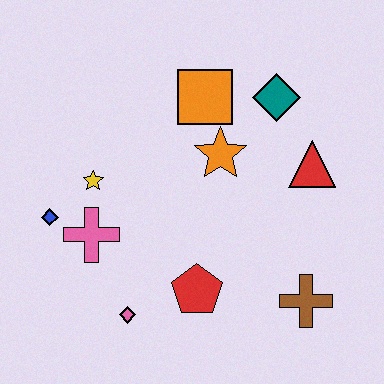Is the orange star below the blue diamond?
No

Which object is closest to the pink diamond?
The red pentagon is closest to the pink diamond.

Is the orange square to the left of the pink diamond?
No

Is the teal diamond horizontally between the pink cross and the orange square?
No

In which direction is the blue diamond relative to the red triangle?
The blue diamond is to the left of the red triangle.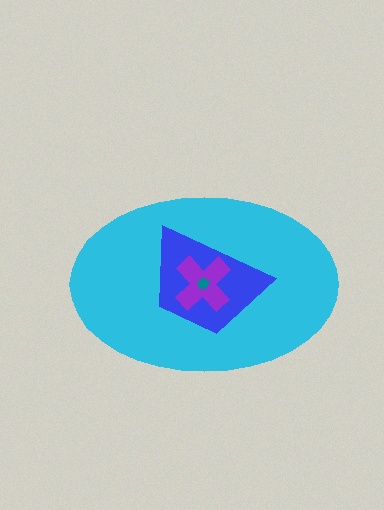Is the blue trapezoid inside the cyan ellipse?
Yes.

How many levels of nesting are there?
4.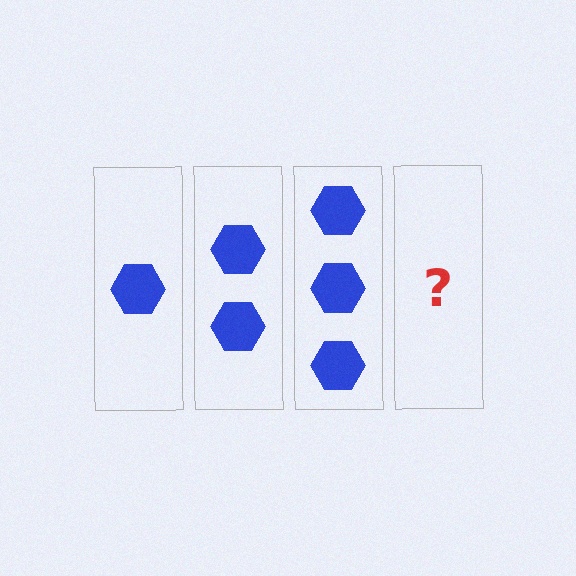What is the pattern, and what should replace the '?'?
The pattern is that each step adds one more hexagon. The '?' should be 4 hexagons.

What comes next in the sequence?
The next element should be 4 hexagons.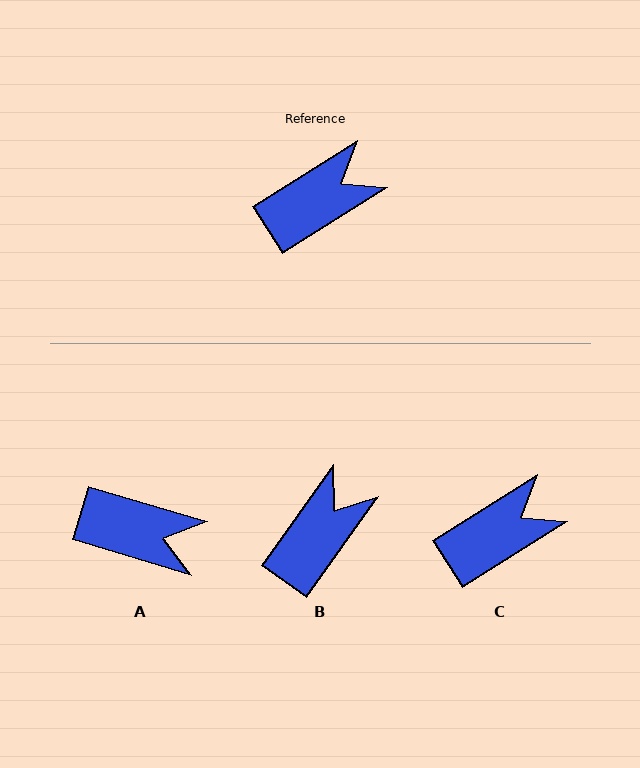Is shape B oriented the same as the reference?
No, it is off by about 22 degrees.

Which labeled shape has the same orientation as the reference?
C.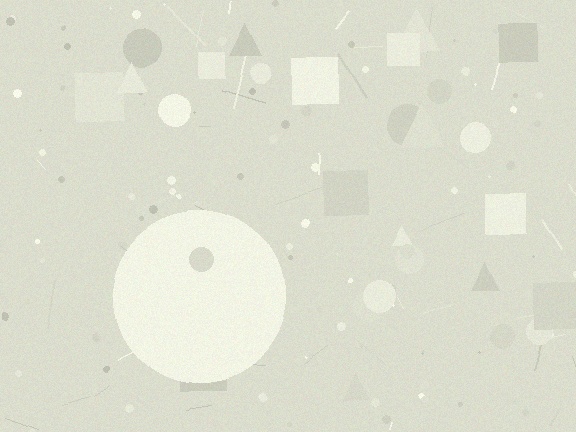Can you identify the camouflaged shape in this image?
The camouflaged shape is a circle.